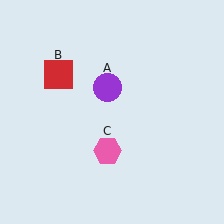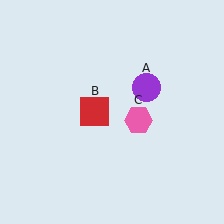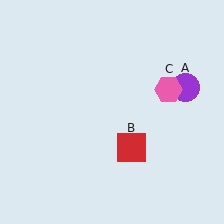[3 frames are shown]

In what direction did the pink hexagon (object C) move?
The pink hexagon (object C) moved up and to the right.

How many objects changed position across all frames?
3 objects changed position: purple circle (object A), red square (object B), pink hexagon (object C).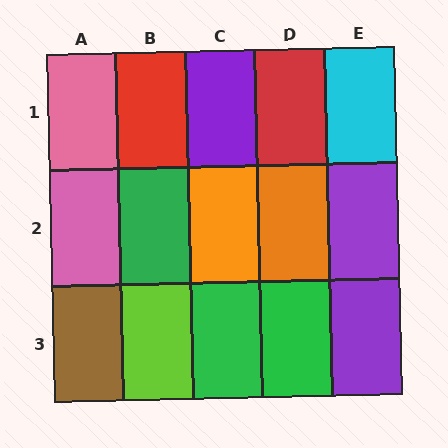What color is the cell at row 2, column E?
Purple.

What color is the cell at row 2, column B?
Green.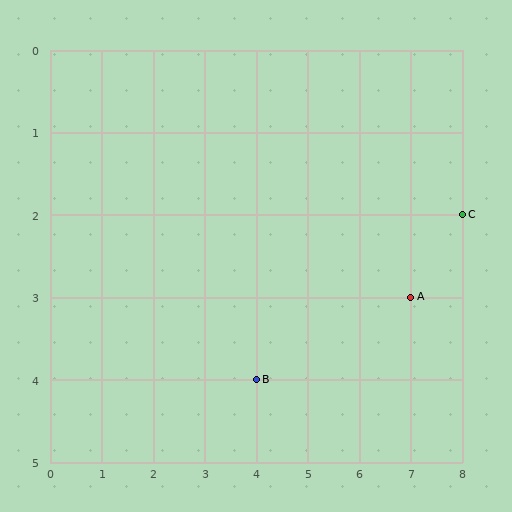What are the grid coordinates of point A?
Point A is at grid coordinates (7, 3).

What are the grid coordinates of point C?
Point C is at grid coordinates (8, 2).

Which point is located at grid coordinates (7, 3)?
Point A is at (7, 3).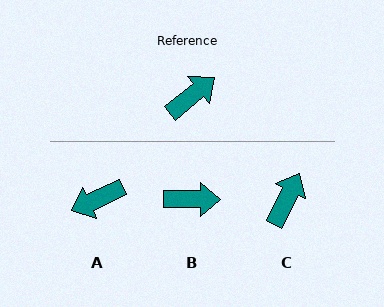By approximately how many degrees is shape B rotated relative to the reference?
Approximately 40 degrees clockwise.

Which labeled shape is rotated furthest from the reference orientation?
A, about 166 degrees away.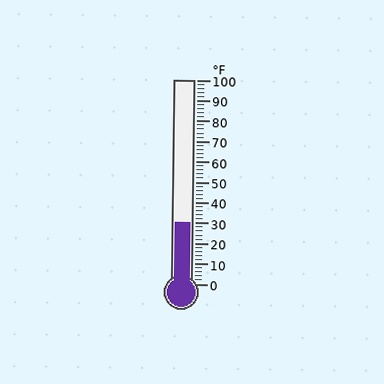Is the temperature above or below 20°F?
The temperature is above 20°F.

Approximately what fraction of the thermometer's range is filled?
The thermometer is filled to approximately 30% of its range.